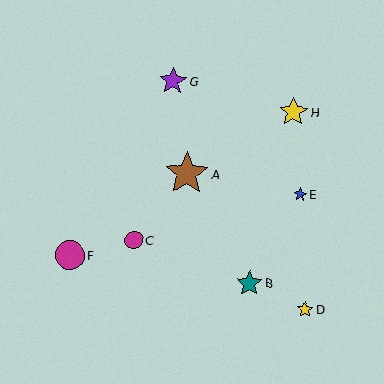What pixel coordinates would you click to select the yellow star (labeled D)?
Click at (305, 309) to select the yellow star D.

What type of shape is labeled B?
Shape B is a teal star.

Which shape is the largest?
The brown star (labeled A) is the largest.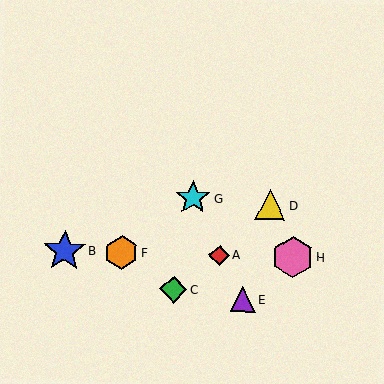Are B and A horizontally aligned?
Yes, both are at y≈251.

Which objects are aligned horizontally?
Objects A, B, F, H are aligned horizontally.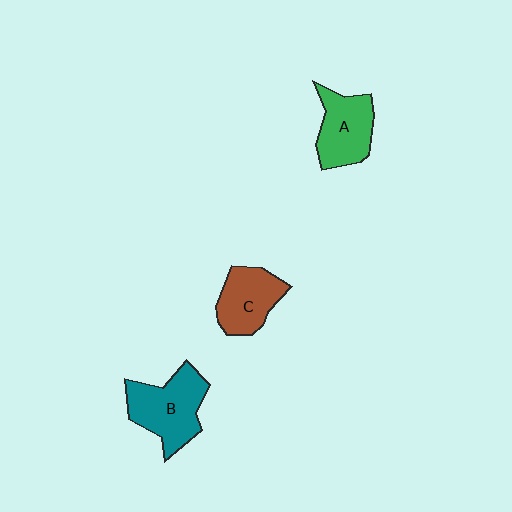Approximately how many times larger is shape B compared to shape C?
Approximately 1.3 times.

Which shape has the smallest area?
Shape C (brown).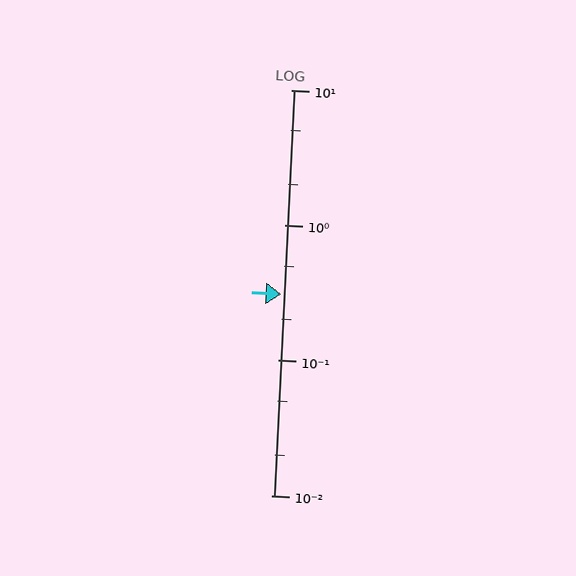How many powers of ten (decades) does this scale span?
The scale spans 3 decades, from 0.01 to 10.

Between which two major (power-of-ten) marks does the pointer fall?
The pointer is between 0.1 and 1.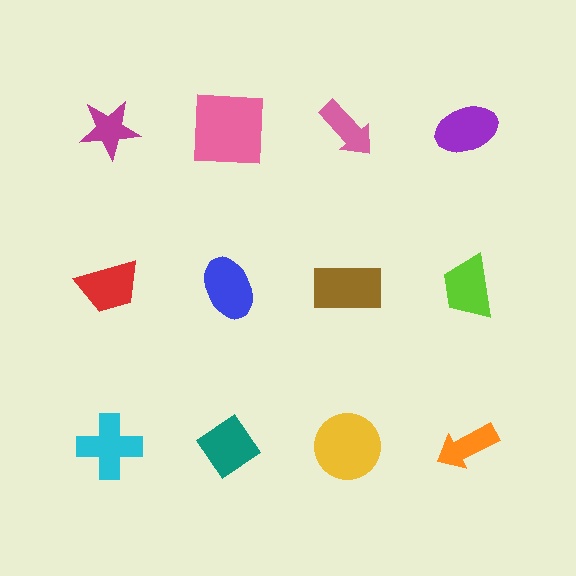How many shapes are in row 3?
4 shapes.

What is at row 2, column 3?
A brown rectangle.